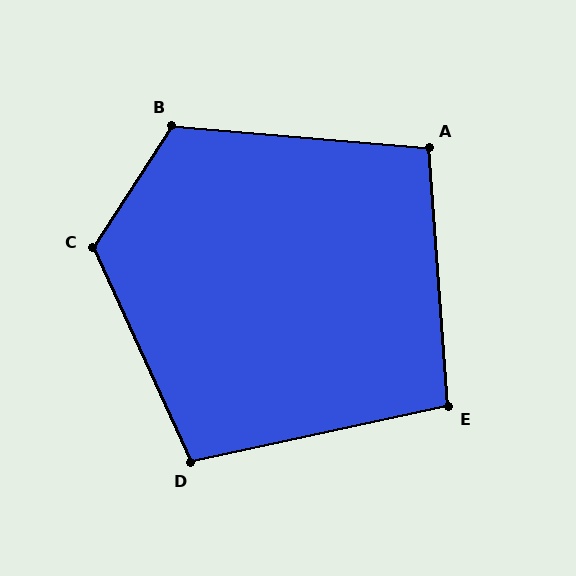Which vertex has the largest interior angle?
C, at approximately 122 degrees.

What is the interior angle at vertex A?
Approximately 99 degrees (obtuse).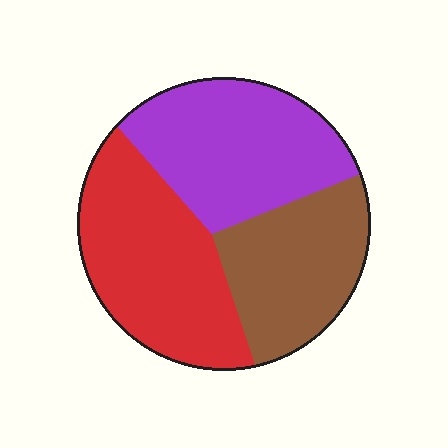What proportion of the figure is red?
Red takes up between a third and a half of the figure.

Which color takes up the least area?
Brown, at roughly 30%.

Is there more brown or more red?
Red.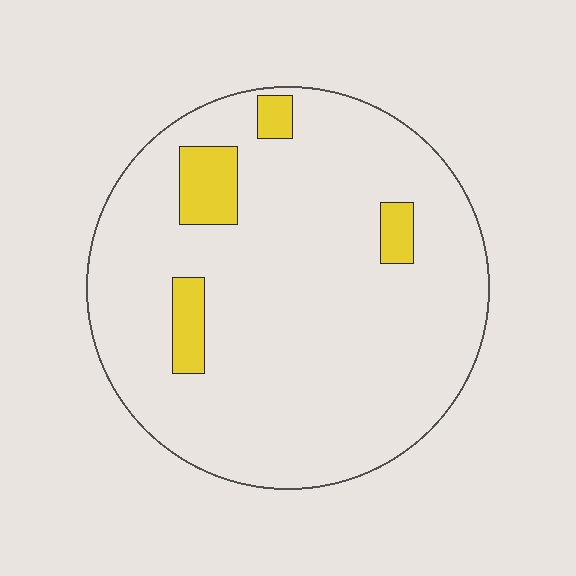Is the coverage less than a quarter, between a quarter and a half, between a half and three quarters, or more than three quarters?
Less than a quarter.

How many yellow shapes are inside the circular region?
4.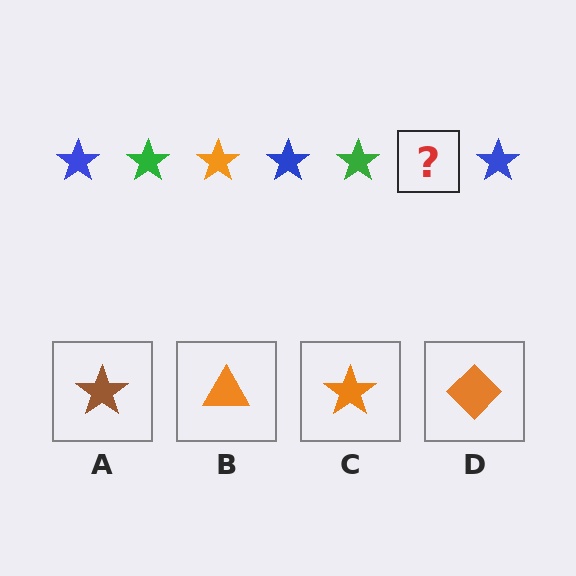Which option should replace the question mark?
Option C.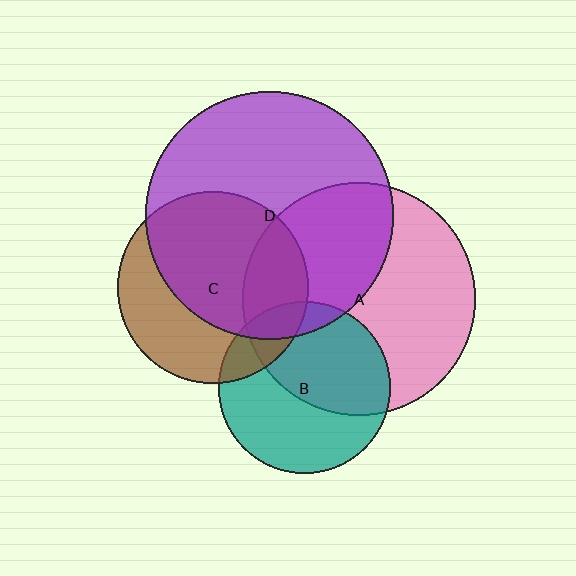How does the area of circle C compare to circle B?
Approximately 1.2 times.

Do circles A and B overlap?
Yes.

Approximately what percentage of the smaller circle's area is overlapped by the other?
Approximately 50%.